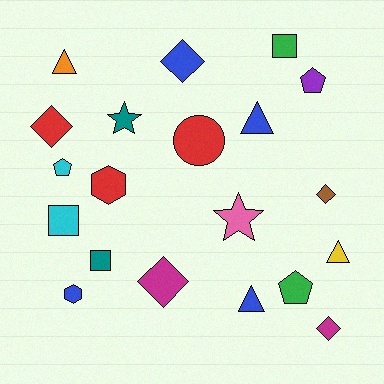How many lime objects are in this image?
There are no lime objects.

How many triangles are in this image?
There are 4 triangles.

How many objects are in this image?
There are 20 objects.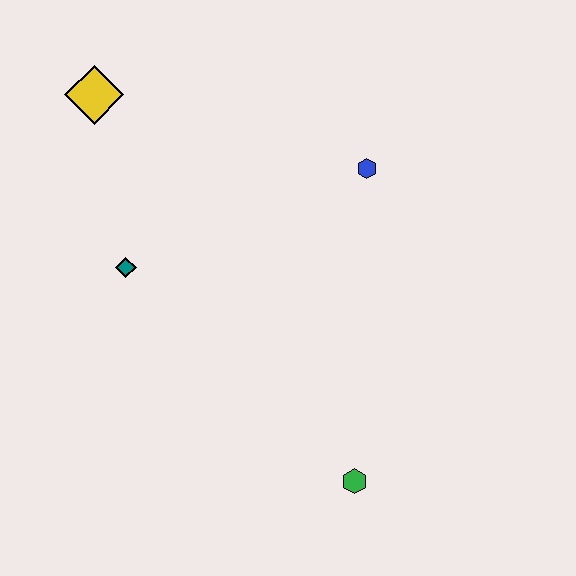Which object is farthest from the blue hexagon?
The green hexagon is farthest from the blue hexagon.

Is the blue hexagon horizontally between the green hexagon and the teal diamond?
No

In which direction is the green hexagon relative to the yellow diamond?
The green hexagon is below the yellow diamond.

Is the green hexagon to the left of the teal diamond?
No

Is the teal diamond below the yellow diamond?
Yes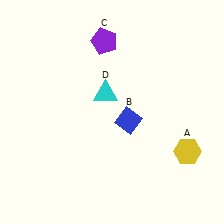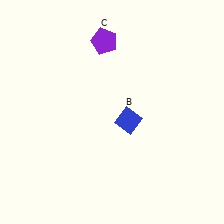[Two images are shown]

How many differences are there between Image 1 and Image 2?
There are 2 differences between the two images.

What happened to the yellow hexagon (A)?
The yellow hexagon (A) was removed in Image 2. It was in the bottom-right area of Image 1.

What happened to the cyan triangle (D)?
The cyan triangle (D) was removed in Image 2. It was in the top-left area of Image 1.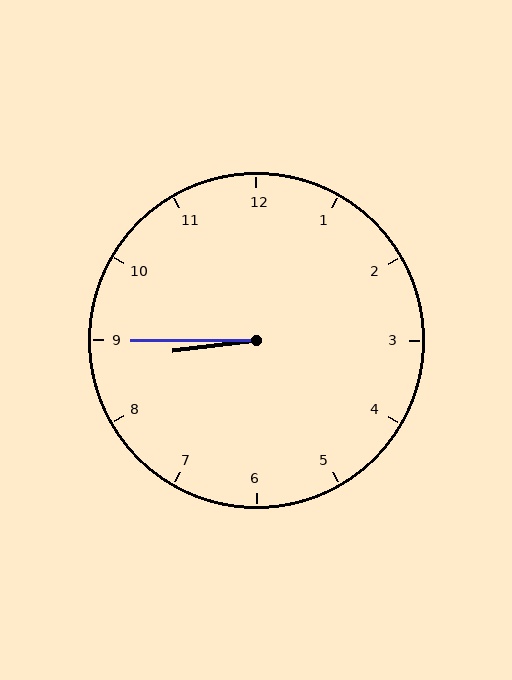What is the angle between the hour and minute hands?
Approximately 8 degrees.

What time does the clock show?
8:45.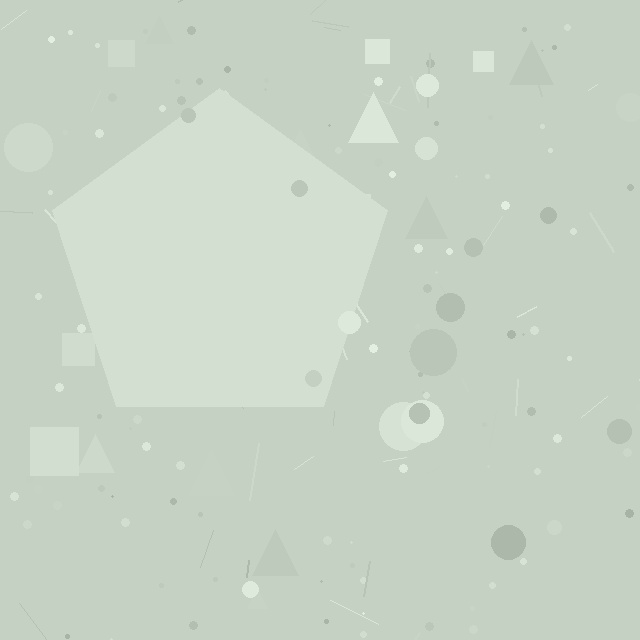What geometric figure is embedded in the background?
A pentagon is embedded in the background.